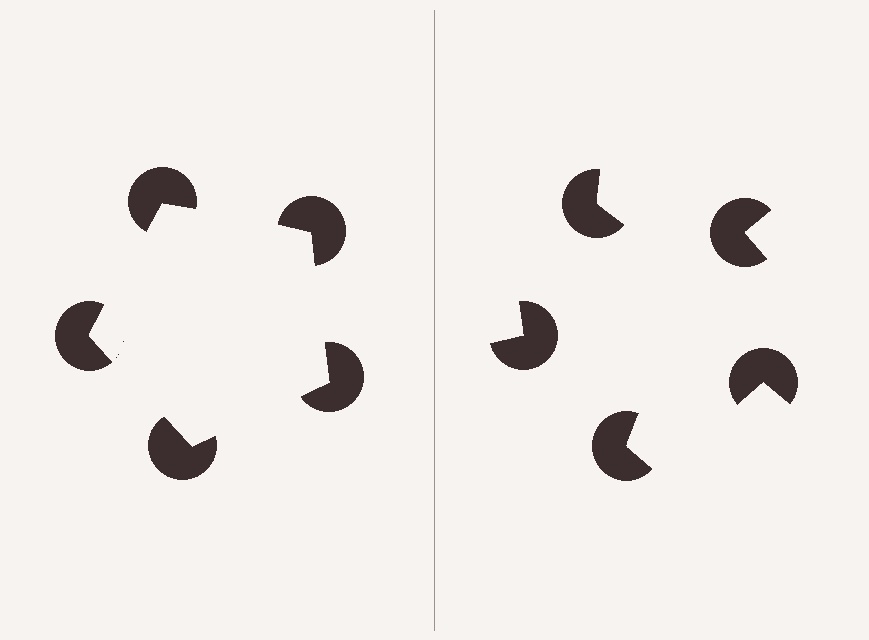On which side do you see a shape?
An illusory pentagon appears on the left side. On the right side the wedge cuts are rotated, so no coherent shape forms.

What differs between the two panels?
The pac-man discs are positioned identically on both sides; only the wedge orientations differ. On the left they align to a pentagon; on the right they are misaligned.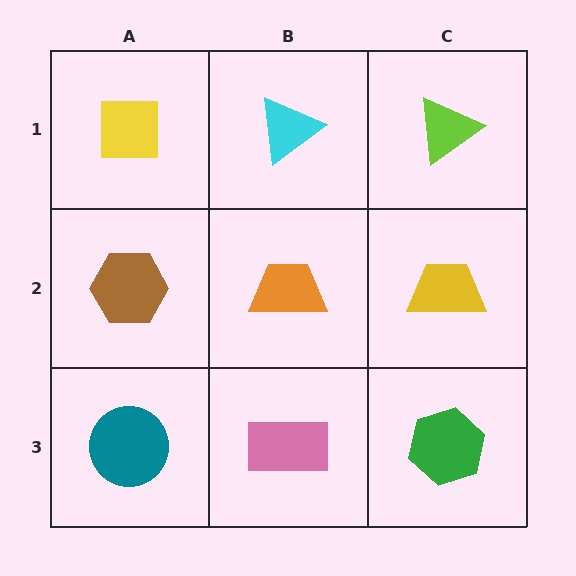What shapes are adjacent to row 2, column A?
A yellow square (row 1, column A), a teal circle (row 3, column A), an orange trapezoid (row 2, column B).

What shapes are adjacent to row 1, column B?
An orange trapezoid (row 2, column B), a yellow square (row 1, column A), a lime triangle (row 1, column C).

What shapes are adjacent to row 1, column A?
A brown hexagon (row 2, column A), a cyan triangle (row 1, column B).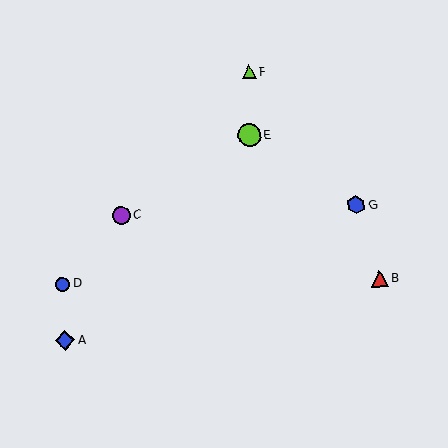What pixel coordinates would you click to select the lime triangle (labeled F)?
Click at (249, 72) to select the lime triangle F.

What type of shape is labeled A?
Shape A is a blue diamond.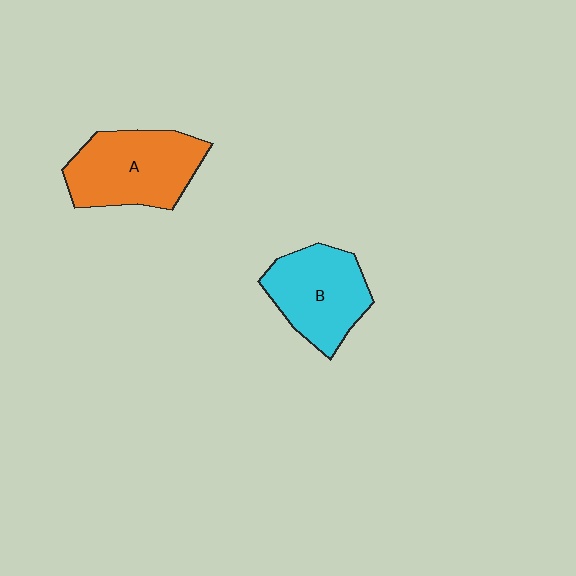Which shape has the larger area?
Shape A (orange).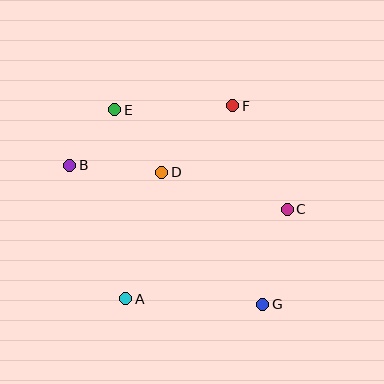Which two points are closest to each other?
Points B and E are closest to each other.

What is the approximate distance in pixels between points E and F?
The distance between E and F is approximately 118 pixels.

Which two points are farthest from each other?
Points E and G are farthest from each other.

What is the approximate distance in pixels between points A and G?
The distance between A and G is approximately 137 pixels.